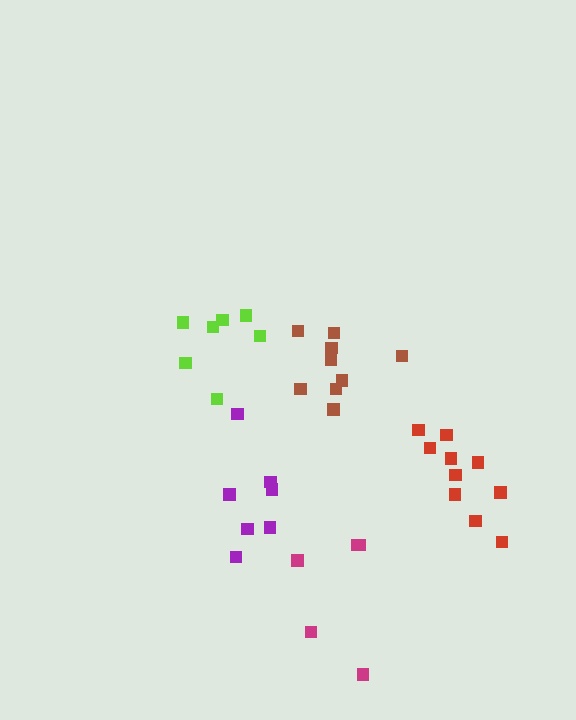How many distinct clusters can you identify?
There are 5 distinct clusters.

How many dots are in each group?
Group 1: 5 dots, Group 2: 7 dots, Group 3: 9 dots, Group 4: 10 dots, Group 5: 7 dots (38 total).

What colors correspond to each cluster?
The clusters are colored: magenta, purple, brown, red, lime.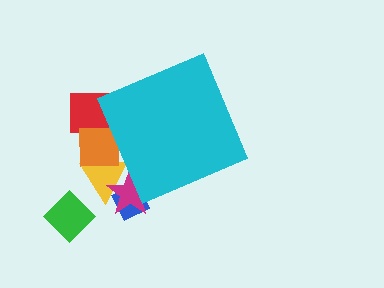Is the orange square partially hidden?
Yes, the orange square is partially hidden behind the cyan diamond.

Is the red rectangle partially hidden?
Yes, the red rectangle is partially hidden behind the cyan diamond.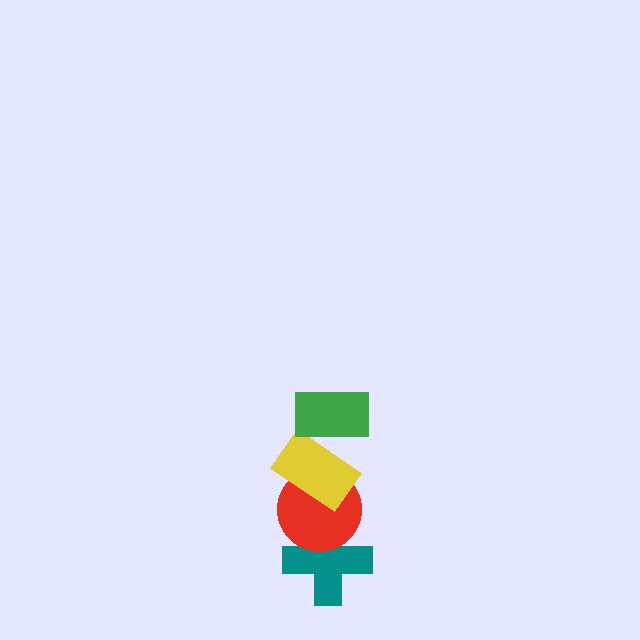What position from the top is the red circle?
The red circle is 3rd from the top.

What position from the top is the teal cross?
The teal cross is 4th from the top.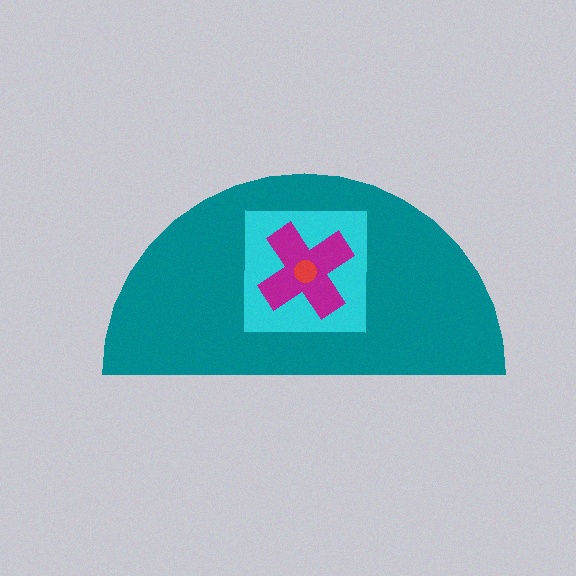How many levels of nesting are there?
4.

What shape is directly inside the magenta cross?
The red circle.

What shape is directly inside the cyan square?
The magenta cross.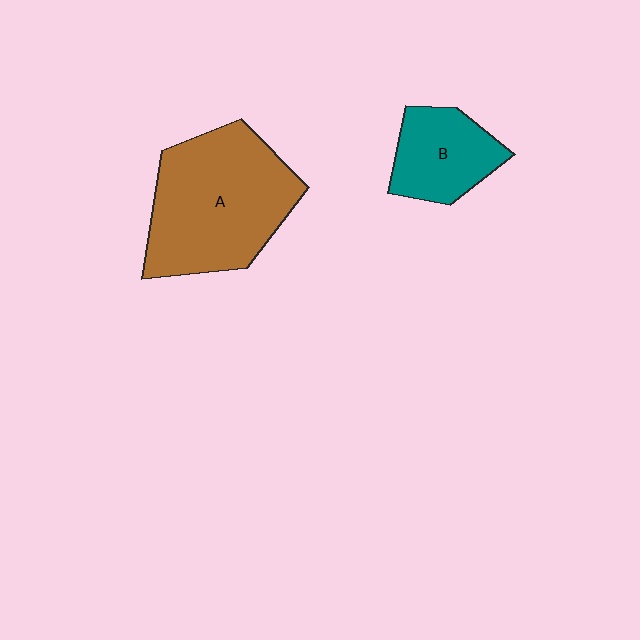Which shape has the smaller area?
Shape B (teal).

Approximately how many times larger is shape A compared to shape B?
Approximately 2.1 times.